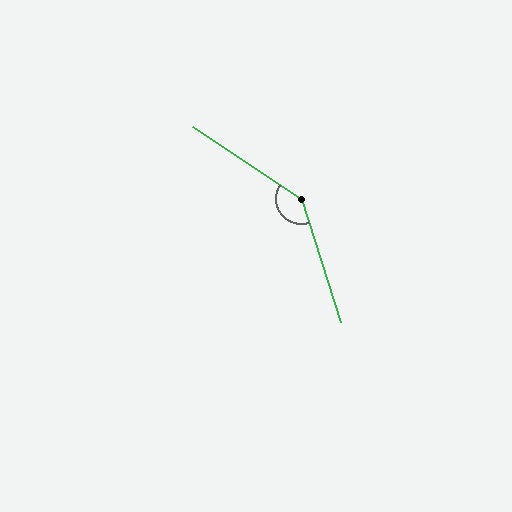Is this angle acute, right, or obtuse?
It is obtuse.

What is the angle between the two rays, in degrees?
Approximately 141 degrees.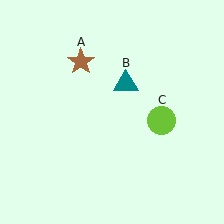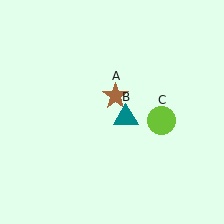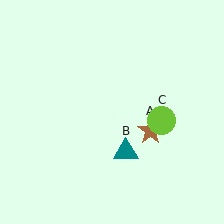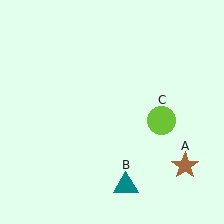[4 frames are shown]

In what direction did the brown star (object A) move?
The brown star (object A) moved down and to the right.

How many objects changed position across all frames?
2 objects changed position: brown star (object A), teal triangle (object B).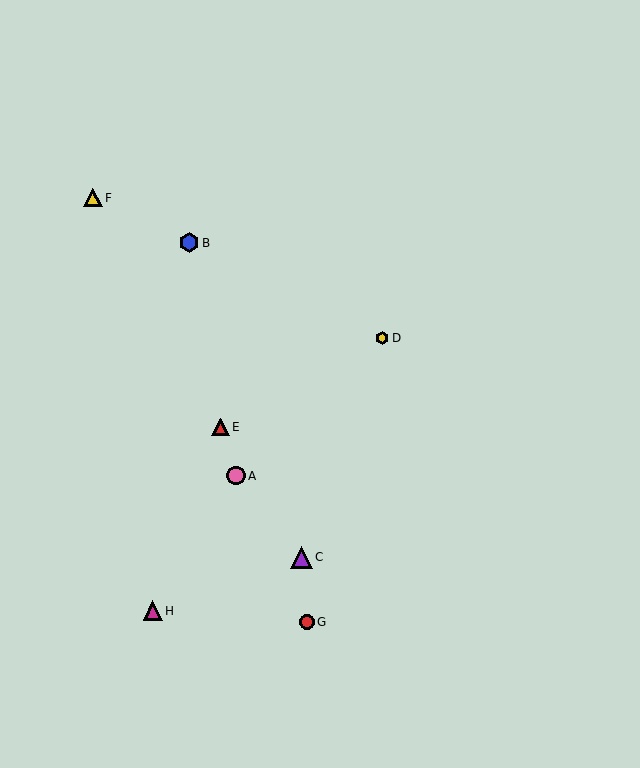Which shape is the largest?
The purple triangle (labeled C) is the largest.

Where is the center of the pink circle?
The center of the pink circle is at (236, 476).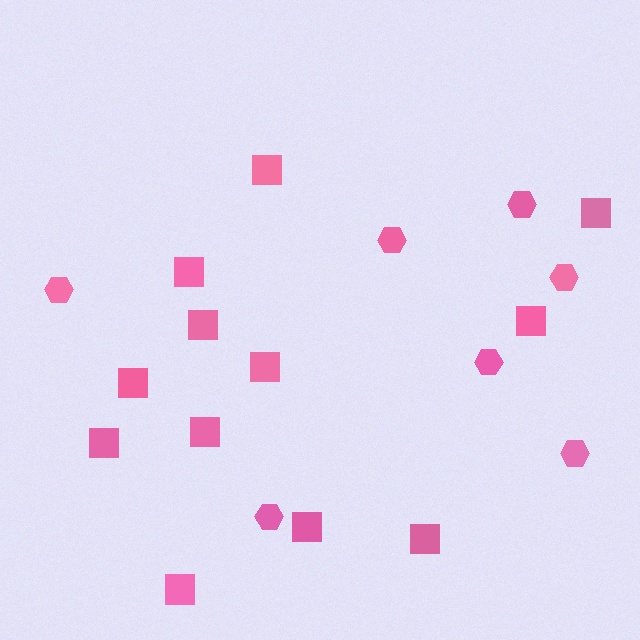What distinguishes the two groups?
There are 2 groups: one group of hexagons (7) and one group of squares (12).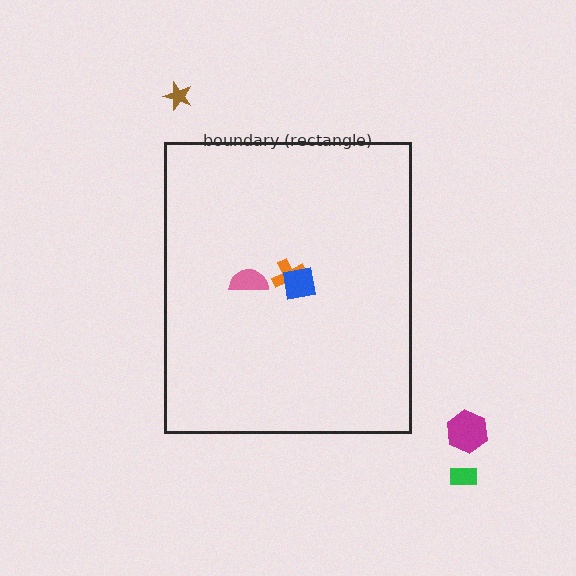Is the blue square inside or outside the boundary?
Inside.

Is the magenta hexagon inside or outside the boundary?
Outside.